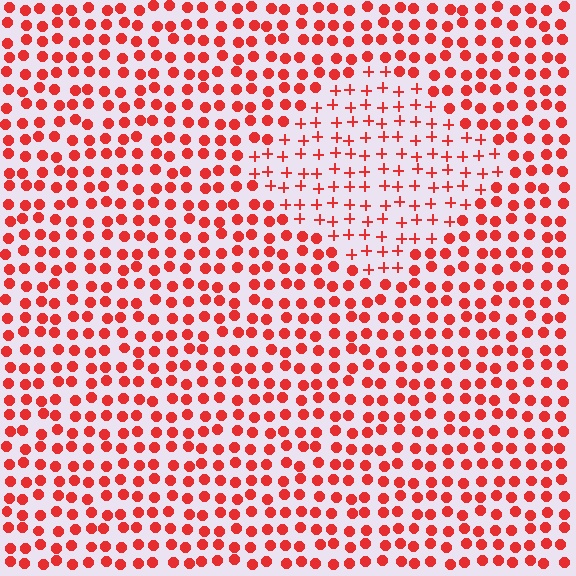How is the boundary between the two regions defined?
The boundary is defined by a change in element shape: plus signs inside vs. circles outside. All elements share the same color and spacing.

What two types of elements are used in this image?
The image uses plus signs inside the diamond region and circles outside it.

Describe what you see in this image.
The image is filled with small red elements arranged in a uniform grid. A diamond-shaped region contains plus signs, while the surrounding area contains circles. The boundary is defined purely by the change in element shape.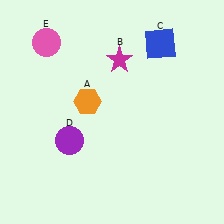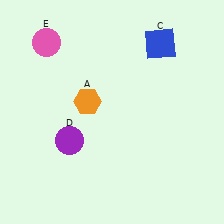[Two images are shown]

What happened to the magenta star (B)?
The magenta star (B) was removed in Image 2. It was in the top-right area of Image 1.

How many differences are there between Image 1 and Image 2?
There is 1 difference between the two images.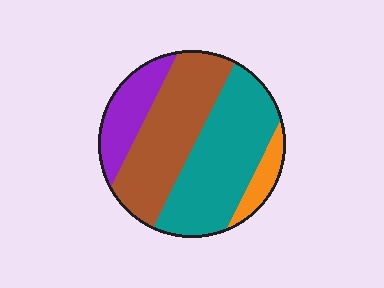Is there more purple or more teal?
Teal.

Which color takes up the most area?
Teal, at roughly 40%.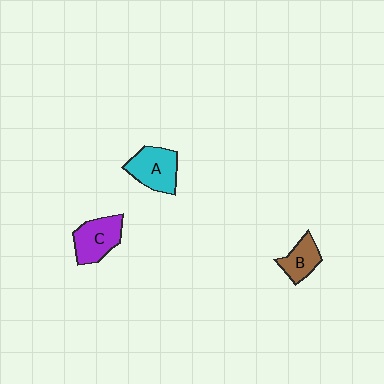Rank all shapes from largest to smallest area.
From largest to smallest: A (cyan), C (purple), B (brown).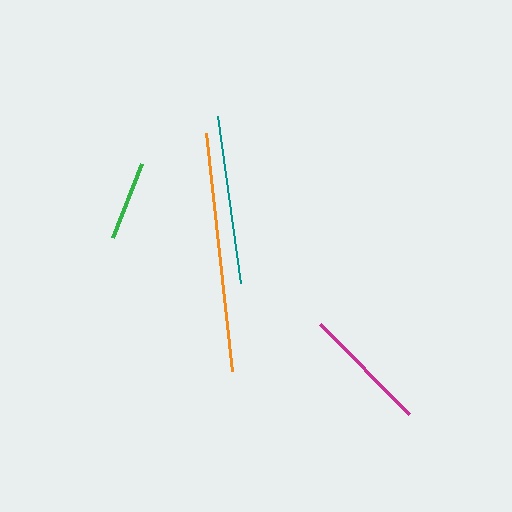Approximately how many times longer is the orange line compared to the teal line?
The orange line is approximately 1.4 times the length of the teal line.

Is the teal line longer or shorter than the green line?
The teal line is longer than the green line.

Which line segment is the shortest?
The green line is the shortest at approximately 80 pixels.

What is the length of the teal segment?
The teal segment is approximately 169 pixels long.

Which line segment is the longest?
The orange line is the longest at approximately 240 pixels.